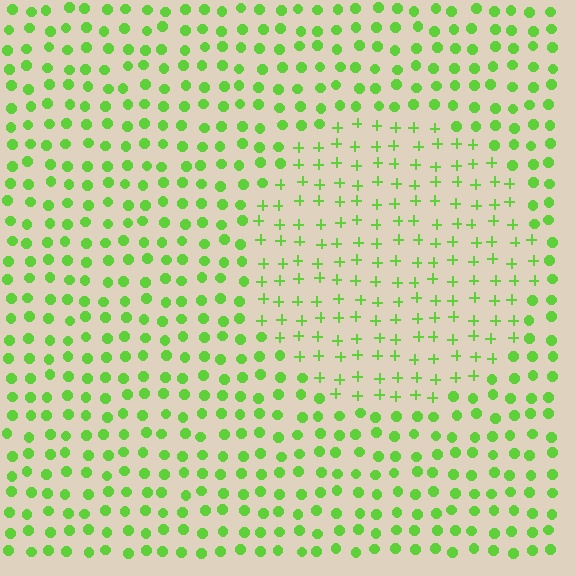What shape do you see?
I see a circle.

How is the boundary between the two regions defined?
The boundary is defined by a change in element shape: plus signs inside vs. circles outside. All elements share the same color and spacing.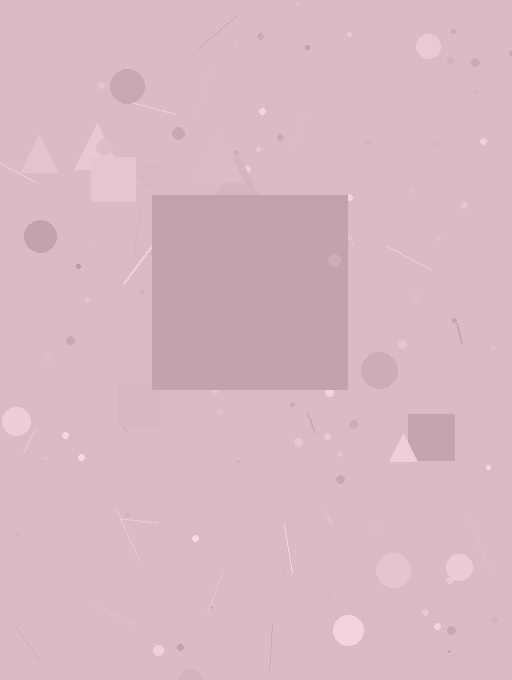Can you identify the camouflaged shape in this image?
The camouflaged shape is a square.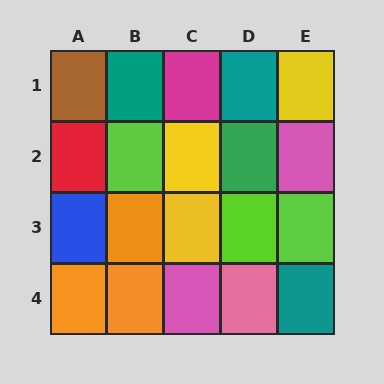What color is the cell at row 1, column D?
Teal.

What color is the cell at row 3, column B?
Orange.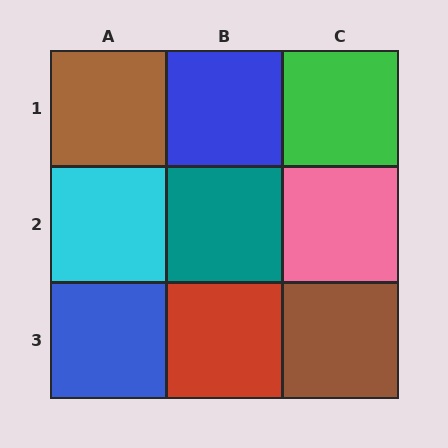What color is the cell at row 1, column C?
Green.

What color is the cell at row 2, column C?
Pink.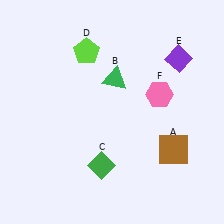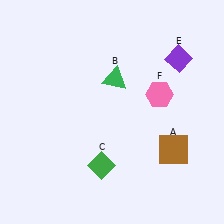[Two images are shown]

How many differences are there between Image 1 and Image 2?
There is 1 difference between the two images.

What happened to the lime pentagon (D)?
The lime pentagon (D) was removed in Image 2. It was in the top-left area of Image 1.